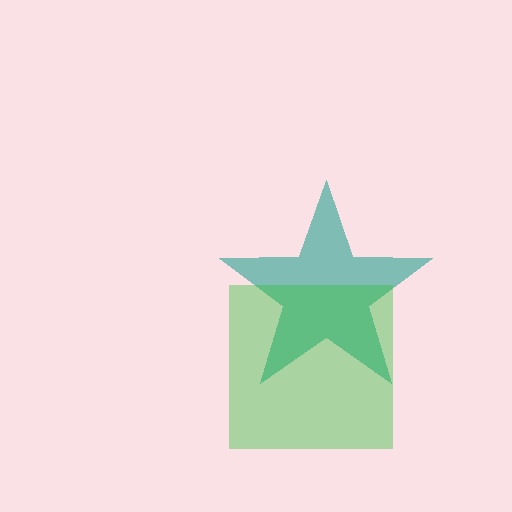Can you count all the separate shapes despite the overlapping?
Yes, there are 2 separate shapes.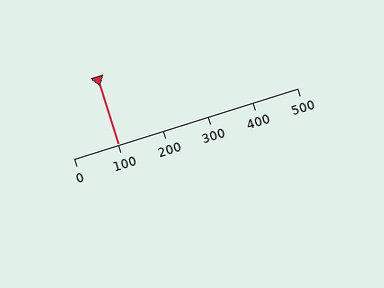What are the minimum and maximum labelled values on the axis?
The axis runs from 0 to 500.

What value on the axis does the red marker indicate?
The marker indicates approximately 100.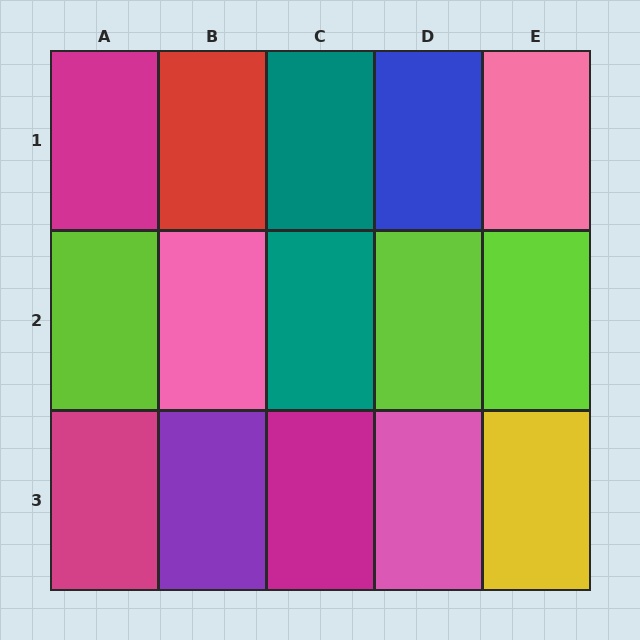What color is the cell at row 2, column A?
Lime.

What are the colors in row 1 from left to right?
Magenta, red, teal, blue, pink.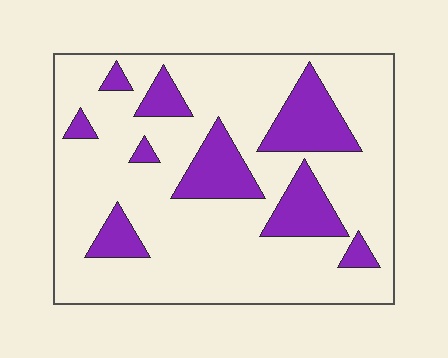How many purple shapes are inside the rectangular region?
9.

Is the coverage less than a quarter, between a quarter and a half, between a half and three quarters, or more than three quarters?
Less than a quarter.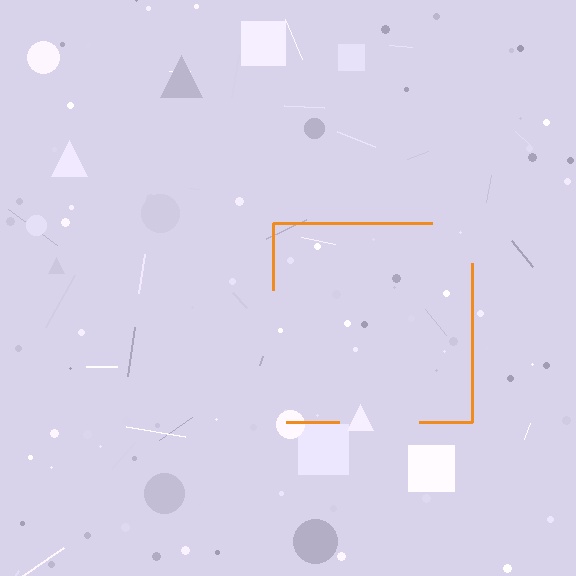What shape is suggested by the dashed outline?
The dashed outline suggests a square.